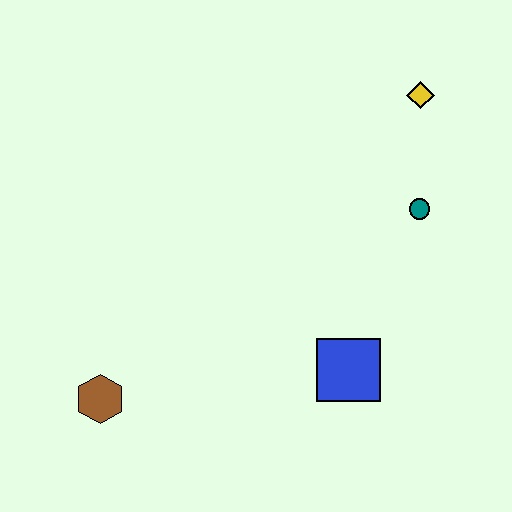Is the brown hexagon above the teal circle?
No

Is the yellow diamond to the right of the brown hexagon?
Yes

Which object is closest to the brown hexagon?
The blue square is closest to the brown hexagon.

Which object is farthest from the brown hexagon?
The yellow diamond is farthest from the brown hexagon.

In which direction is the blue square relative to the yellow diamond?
The blue square is below the yellow diamond.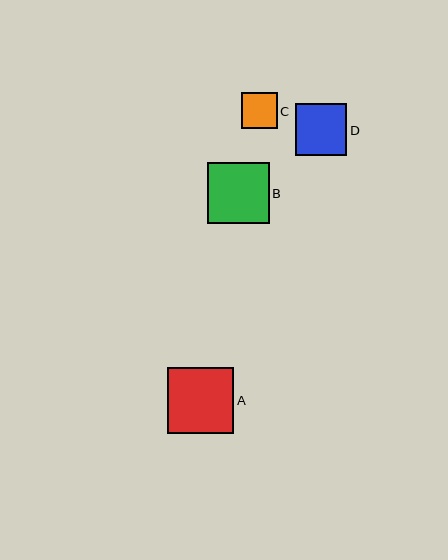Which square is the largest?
Square A is the largest with a size of approximately 66 pixels.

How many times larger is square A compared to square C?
Square A is approximately 1.8 times the size of square C.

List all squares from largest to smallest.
From largest to smallest: A, B, D, C.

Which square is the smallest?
Square C is the smallest with a size of approximately 36 pixels.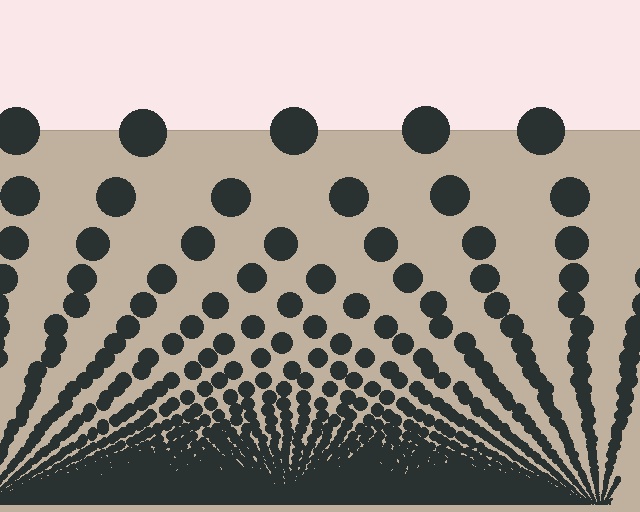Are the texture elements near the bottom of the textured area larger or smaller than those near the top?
Smaller. The gradient is inverted — elements near the bottom are smaller and denser.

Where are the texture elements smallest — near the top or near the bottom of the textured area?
Near the bottom.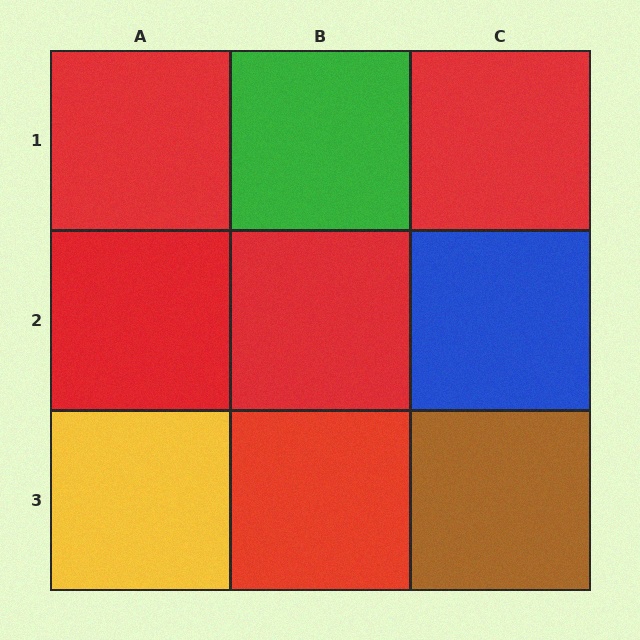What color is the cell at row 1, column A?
Red.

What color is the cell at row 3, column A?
Yellow.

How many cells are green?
1 cell is green.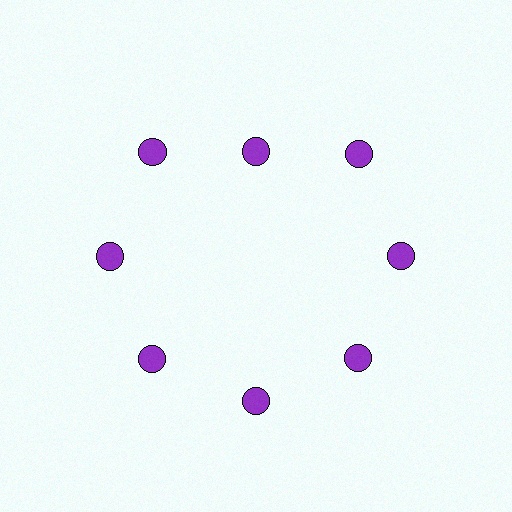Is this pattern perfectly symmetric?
No. The 8 purple circles are arranged in a ring, but one element near the 12 o'clock position is pulled inward toward the center, breaking the 8-fold rotational symmetry.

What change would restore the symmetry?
The symmetry would be restored by moving it outward, back onto the ring so that all 8 circles sit at equal angles and equal distance from the center.